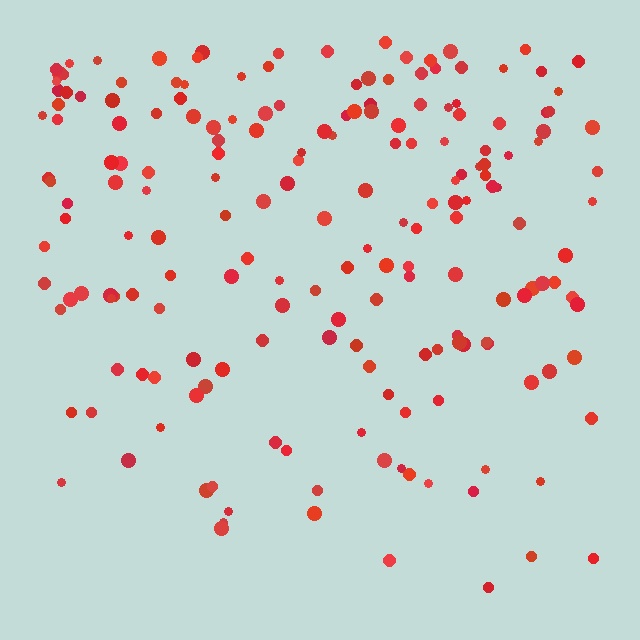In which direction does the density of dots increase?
From bottom to top, with the top side densest.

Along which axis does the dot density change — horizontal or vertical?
Vertical.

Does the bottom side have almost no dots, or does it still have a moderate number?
Still a moderate number, just noticeably fewer than the top.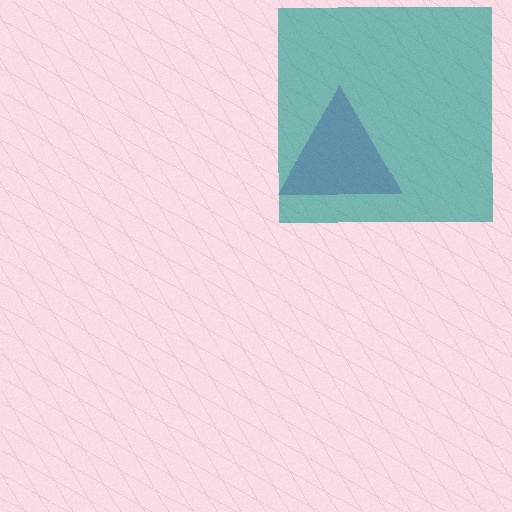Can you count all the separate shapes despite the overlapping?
Yes, there are 2 separate shapes.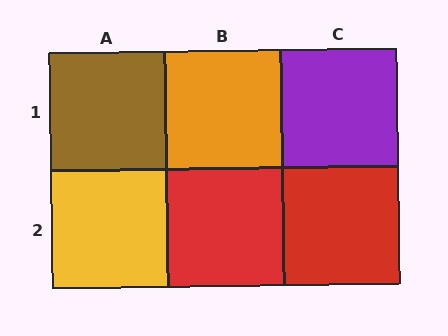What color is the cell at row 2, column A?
Yellow.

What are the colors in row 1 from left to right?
Brown, orange, purple.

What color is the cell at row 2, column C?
Red.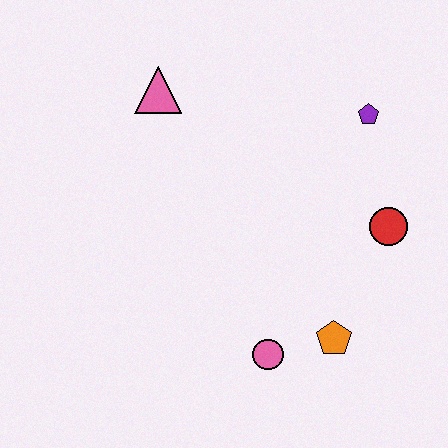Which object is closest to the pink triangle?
The purple pentagon is closest to the pink triangle.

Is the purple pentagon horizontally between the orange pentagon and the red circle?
Yes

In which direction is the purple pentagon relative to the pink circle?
The purple pentagon is above the pink circle.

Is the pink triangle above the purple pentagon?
Yes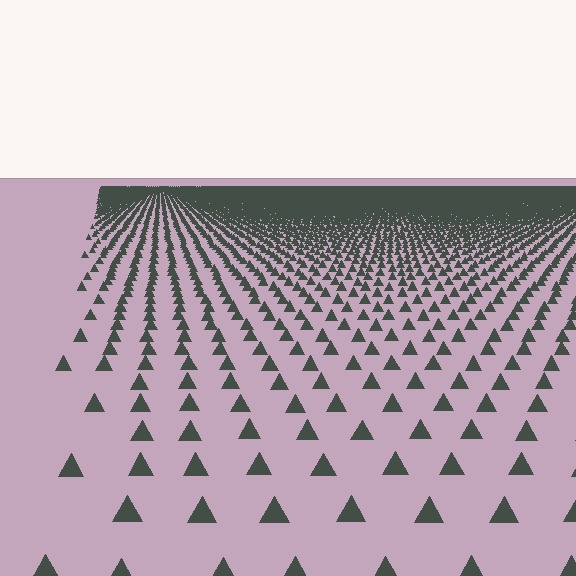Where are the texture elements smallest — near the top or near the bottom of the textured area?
Near the top.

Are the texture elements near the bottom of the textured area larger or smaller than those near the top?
Larger. Near the bottom, elements are closer to the viewer and appear at a bigger on-screen size.